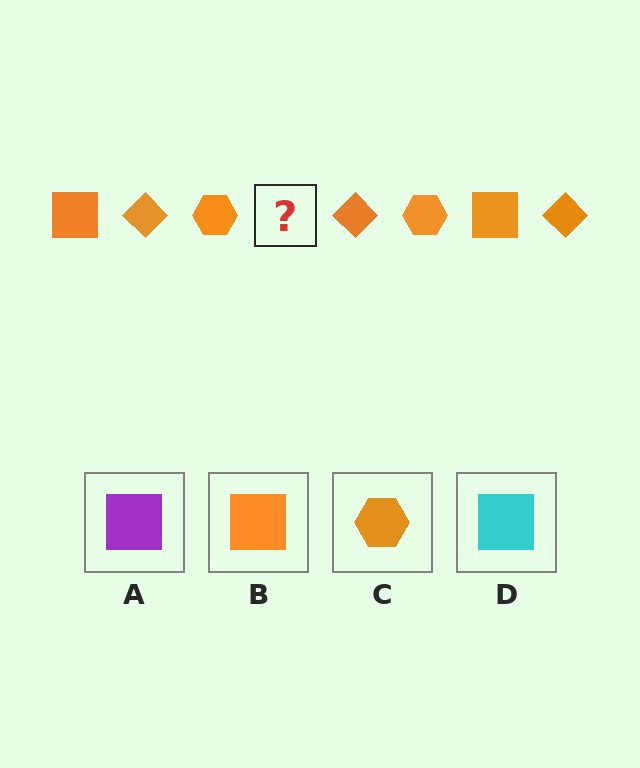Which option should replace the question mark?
Option B.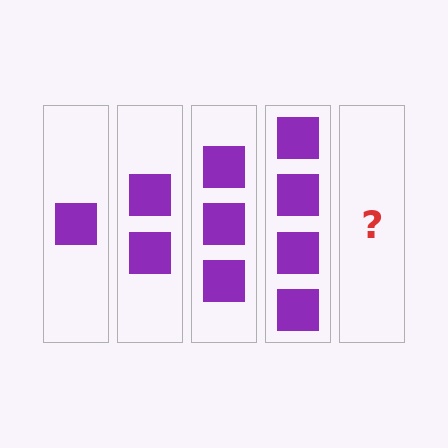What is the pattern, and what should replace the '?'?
The pattern is that each step adds one more square. The '?' should be 5 squares.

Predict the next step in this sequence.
The next step is 5 squares.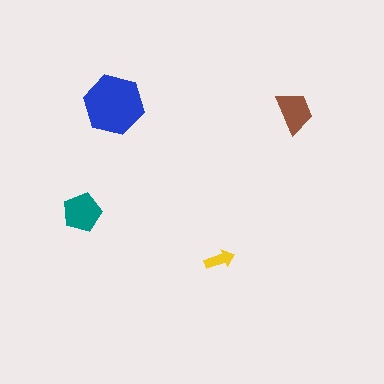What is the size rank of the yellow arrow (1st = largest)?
4th.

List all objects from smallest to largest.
The yellow arrow, the brown trapezoid, the teal pentagon, the blue hexagon.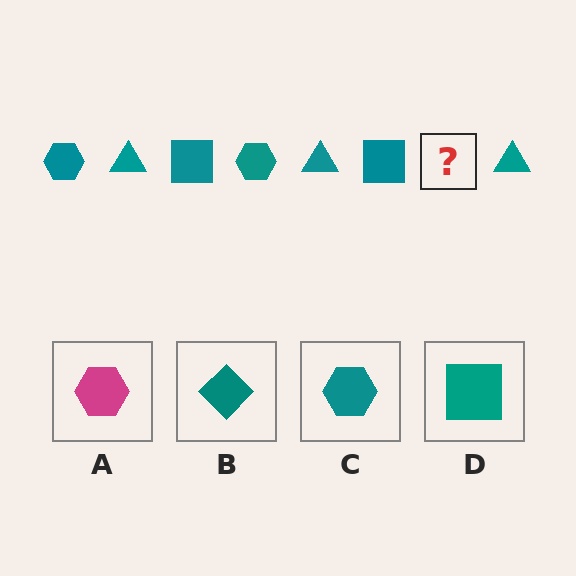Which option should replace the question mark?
Option C.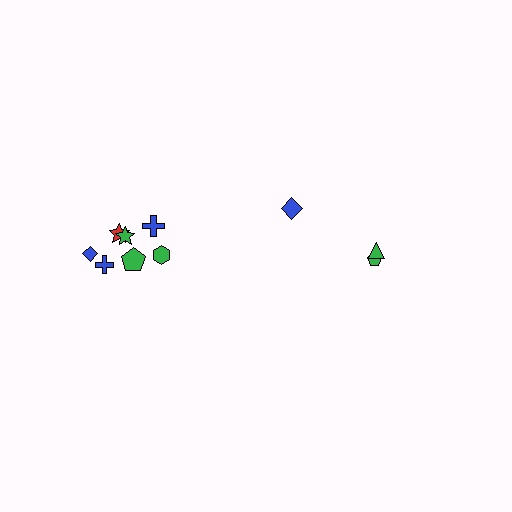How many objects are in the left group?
There are 7 objects.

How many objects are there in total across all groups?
There are 10 objects.